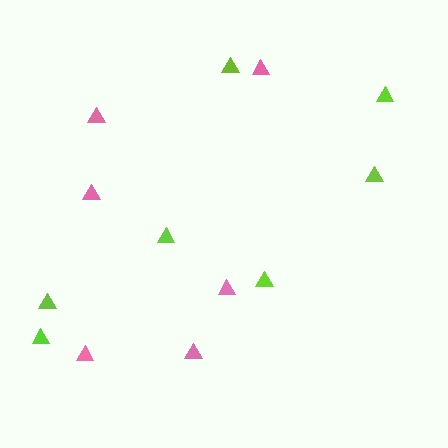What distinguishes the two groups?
There are 2 groups: one group of pink triangles (6) and one group of lime triangles (7).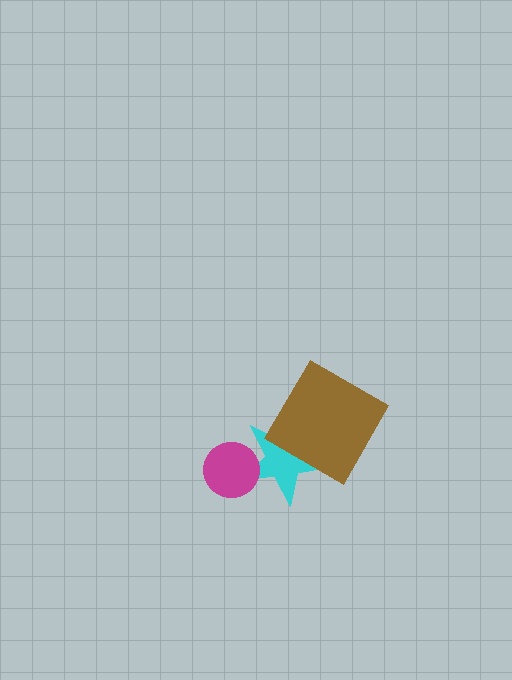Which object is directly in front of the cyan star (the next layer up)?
The brown square is directly in front of the cyan star.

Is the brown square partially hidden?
No, no other shape covers it.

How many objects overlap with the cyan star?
2 objects overlap with the cyan star.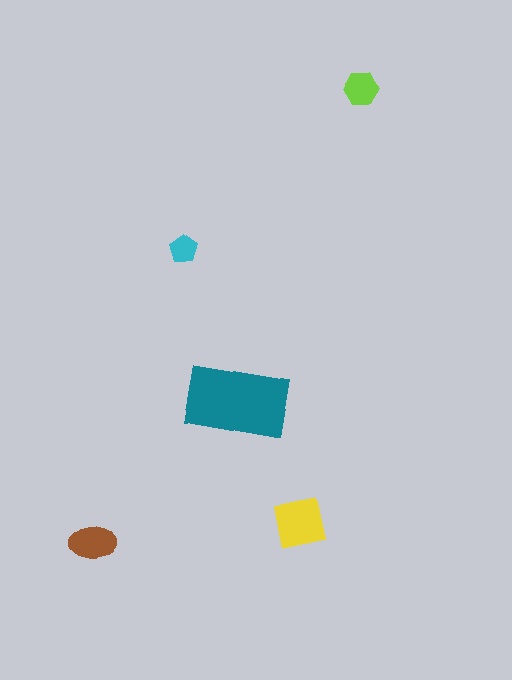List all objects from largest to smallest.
The teal rectangle, the yellow square, the brown ellipse, the lime hexagon, the cyan pentagon.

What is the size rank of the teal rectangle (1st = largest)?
1st.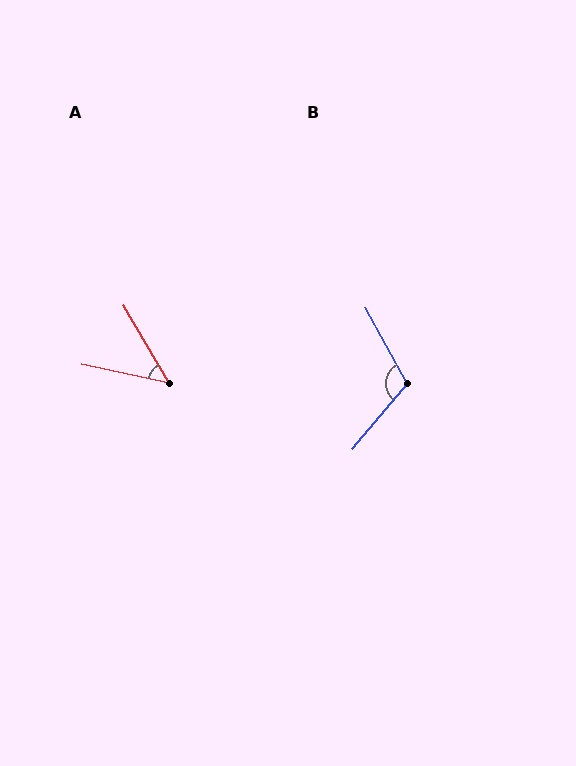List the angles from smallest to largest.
A (48°), B (111°).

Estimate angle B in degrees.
Approximately 111 degrees.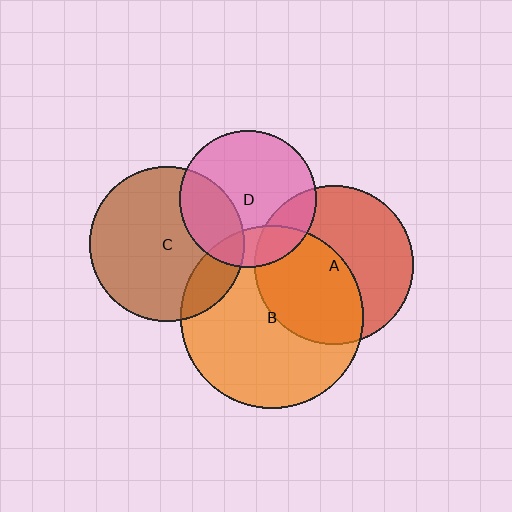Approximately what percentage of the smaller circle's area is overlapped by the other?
Approximately 20%.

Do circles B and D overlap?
Yes.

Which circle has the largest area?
Circle B (orange).